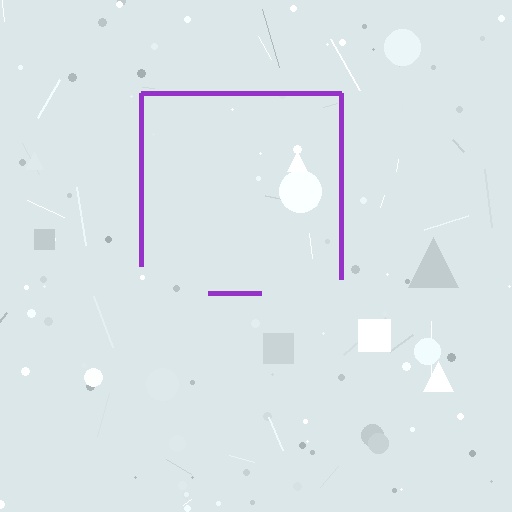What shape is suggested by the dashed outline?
The dashed outline suggests a square.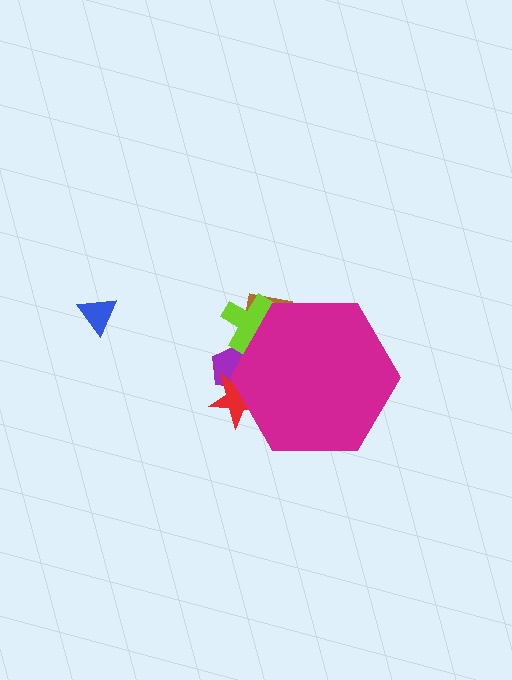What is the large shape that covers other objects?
A magenta hexagon.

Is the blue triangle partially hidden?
No, the blue triangle is fully visible.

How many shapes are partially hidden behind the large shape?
4 shapes are partially hidden.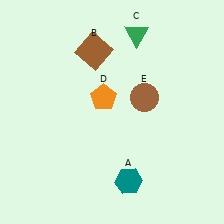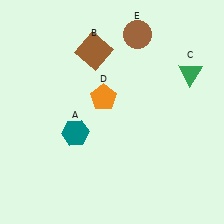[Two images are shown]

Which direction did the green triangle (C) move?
The green triangle (C) moved right.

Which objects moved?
The objects that moved are: the teal hexagon (A), the green triangle (C), the brown circle (E).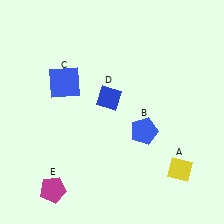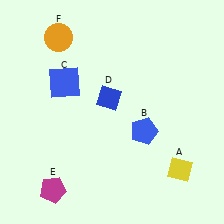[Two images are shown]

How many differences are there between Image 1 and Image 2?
There is 1 difference between the two images.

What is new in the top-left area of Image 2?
An orange circle (F) was added in the top-left area of Image 2.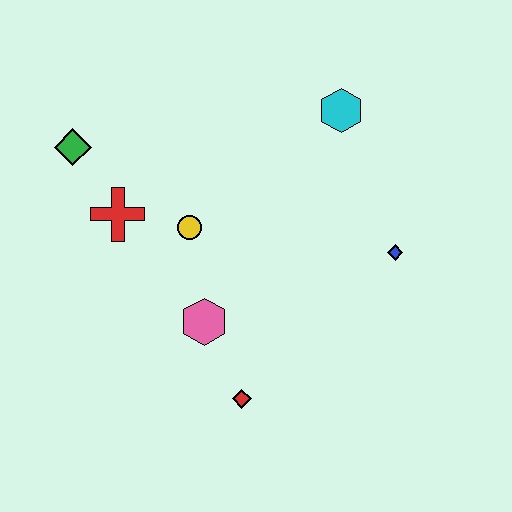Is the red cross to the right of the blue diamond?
No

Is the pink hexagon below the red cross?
Yes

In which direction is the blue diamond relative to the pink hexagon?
The blue diamond is to the right of the pink hexagon.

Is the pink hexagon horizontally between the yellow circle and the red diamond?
Yes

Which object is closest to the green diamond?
The red cross is closest to the green diamond.